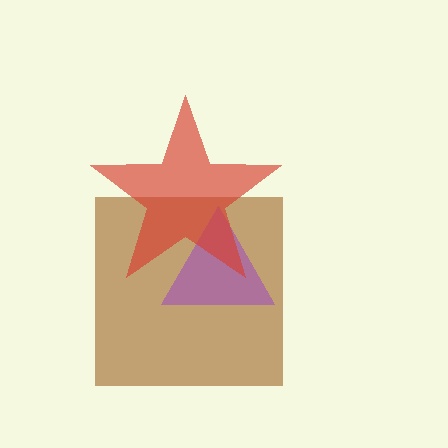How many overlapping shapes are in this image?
There are 3 overlapping shapes in the image.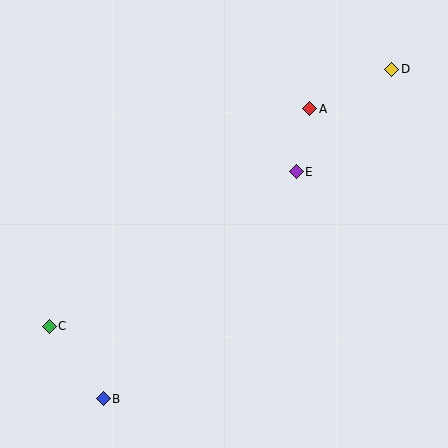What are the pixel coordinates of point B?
Point B is at (103, 399).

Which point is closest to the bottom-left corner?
Point B is closest to the bottom-left corner.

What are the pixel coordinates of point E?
Point E is at (296, 172).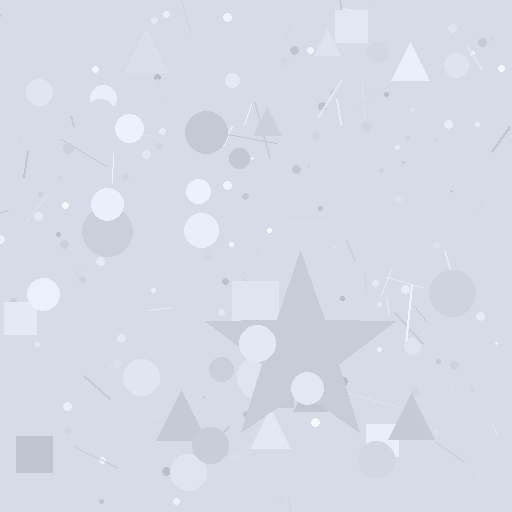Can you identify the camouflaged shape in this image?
The camouflaged shape is a star.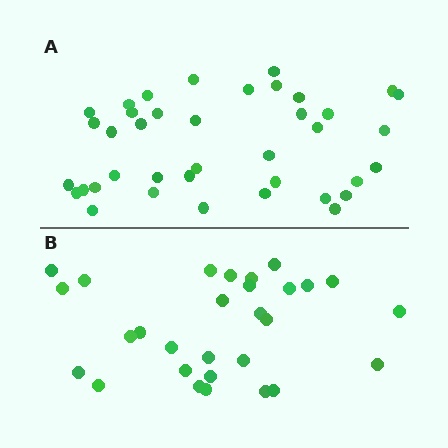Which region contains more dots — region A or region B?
Region A (the top region) has more dots.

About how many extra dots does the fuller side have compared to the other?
Region A has roughly 10 or so more dots than region B.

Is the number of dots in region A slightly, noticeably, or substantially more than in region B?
Region A has noticeably more, but not dramatically so. The ratio is roughly 1.3 to 1.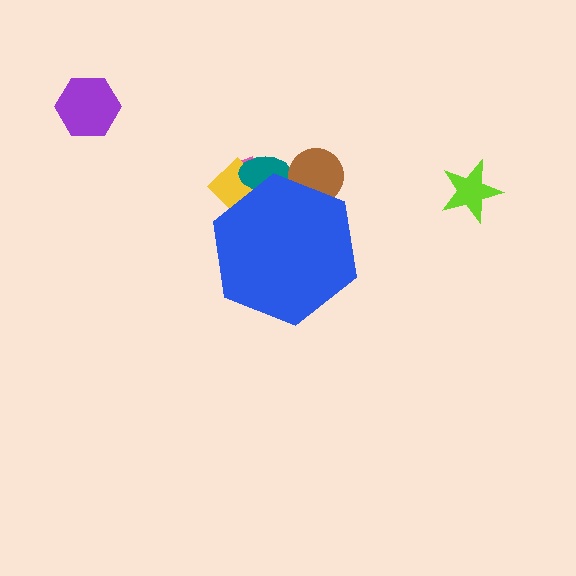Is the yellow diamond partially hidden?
Yes, the yellow diamond is partially hidden behind the blue hexagon.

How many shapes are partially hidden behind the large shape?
4 shapes are partially hidden.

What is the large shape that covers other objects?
A blue hexagon.